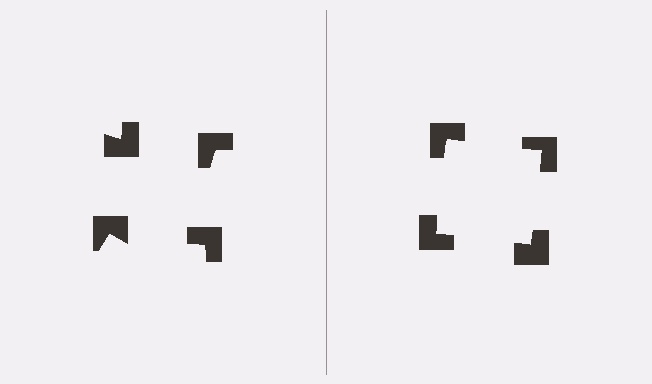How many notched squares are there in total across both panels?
8 — 4 on each side.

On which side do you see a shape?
An illusory square appears on the right side. On the left side the wedge cuts are rotated, so no coherent shape forms.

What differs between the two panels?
The notched squares are positioned identically on both sides; only the wedge orientations differ. On the right they align to a square; on the left they are misaligned.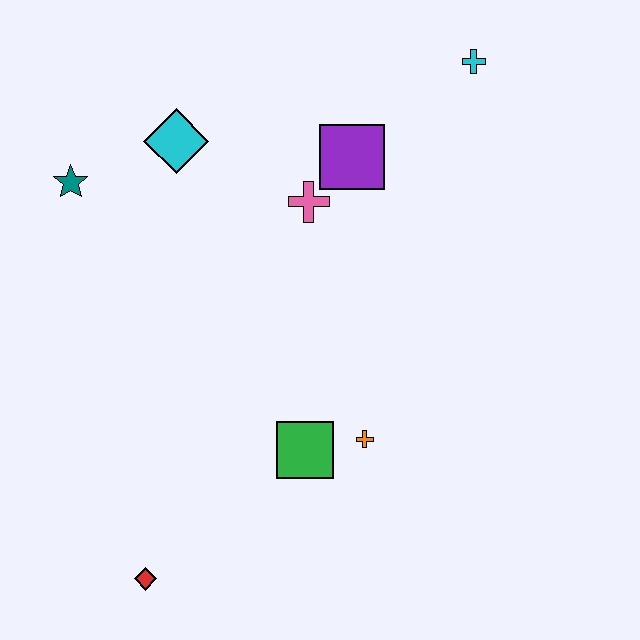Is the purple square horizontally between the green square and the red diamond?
No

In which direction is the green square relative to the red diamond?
The green square is to the right of the red diamond.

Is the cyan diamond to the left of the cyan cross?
Yes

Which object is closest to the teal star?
The cyan diamond is closest to the teal star.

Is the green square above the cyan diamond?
No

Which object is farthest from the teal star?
The cyan cross is farthest from the teal star.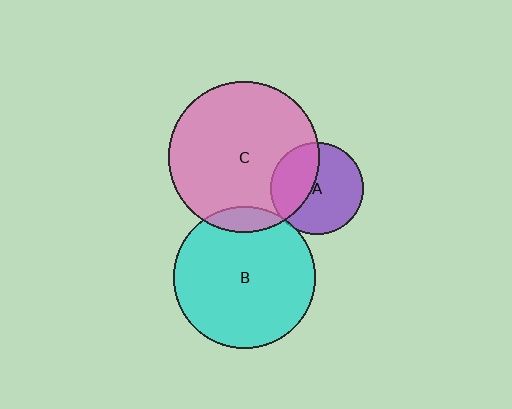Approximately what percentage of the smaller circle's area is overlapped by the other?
Approximately 40%.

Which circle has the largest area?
Circle C (pink).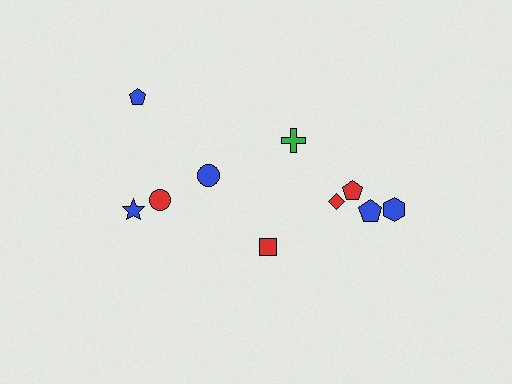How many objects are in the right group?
There are 6 objects.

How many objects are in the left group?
There are 4 objects.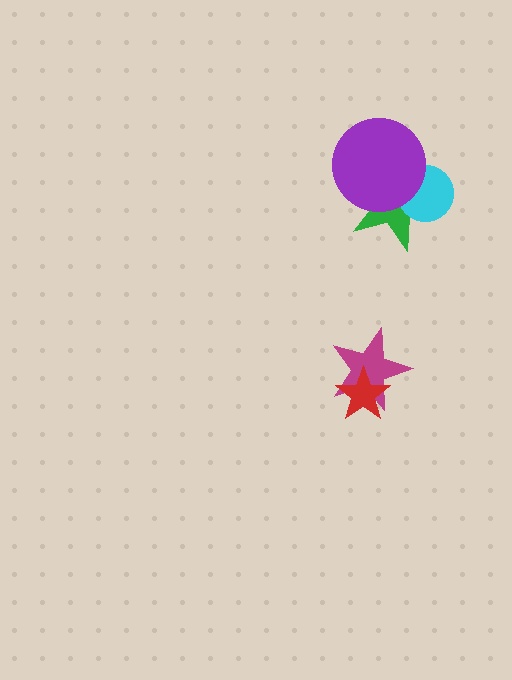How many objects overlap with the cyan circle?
2 objects overlap with the cyan circle.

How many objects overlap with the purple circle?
2 objects overlap with the purple circle.